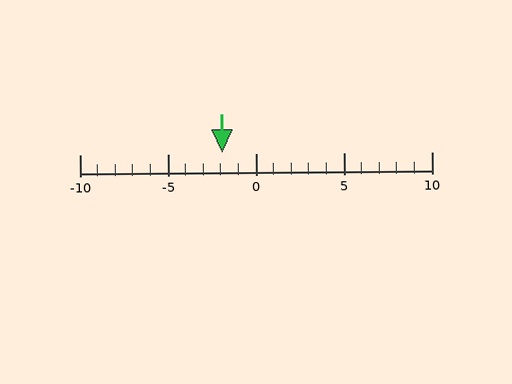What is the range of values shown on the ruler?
The ruler shows values from -10 to 10.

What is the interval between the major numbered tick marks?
The major tick marks are spaced 5 units apart.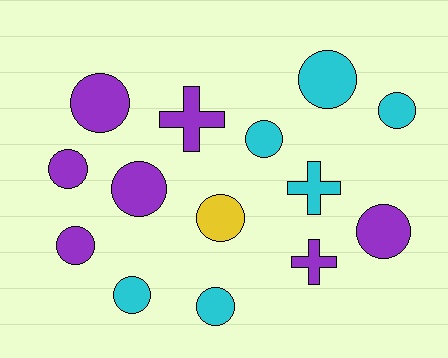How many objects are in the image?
There are 14 objects.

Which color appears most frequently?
Purple, with 7 objects.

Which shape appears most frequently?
Circle, with 11 objects.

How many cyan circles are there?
There are 5 cyan circles.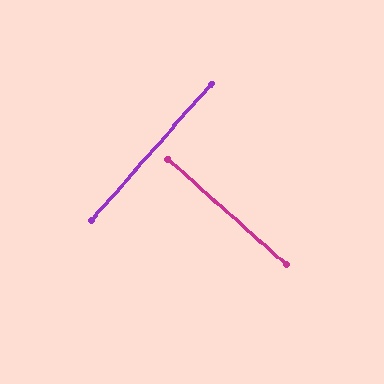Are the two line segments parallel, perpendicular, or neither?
Perpendicular — they meet at approximately 90°.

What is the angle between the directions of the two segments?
Approximately 90 degrees.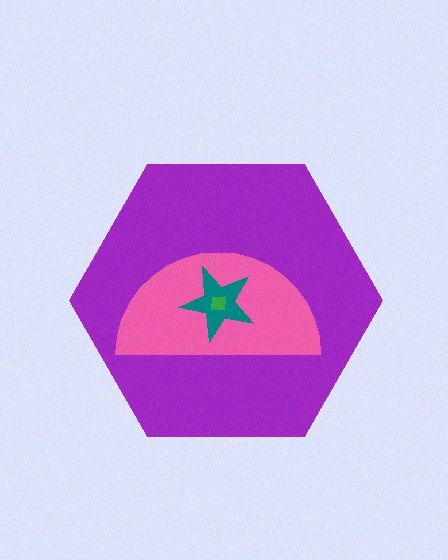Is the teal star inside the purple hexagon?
Yes.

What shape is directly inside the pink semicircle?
The teal star.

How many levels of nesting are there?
4.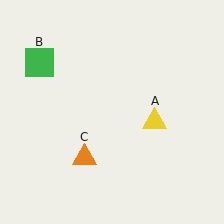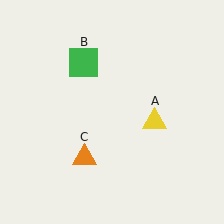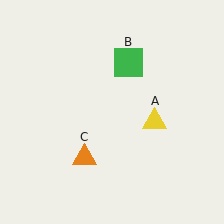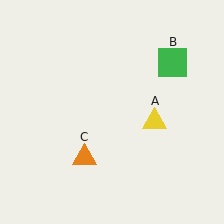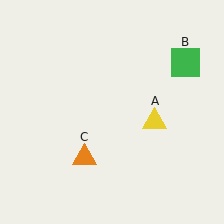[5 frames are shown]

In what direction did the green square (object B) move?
The green square (object B) moved right.